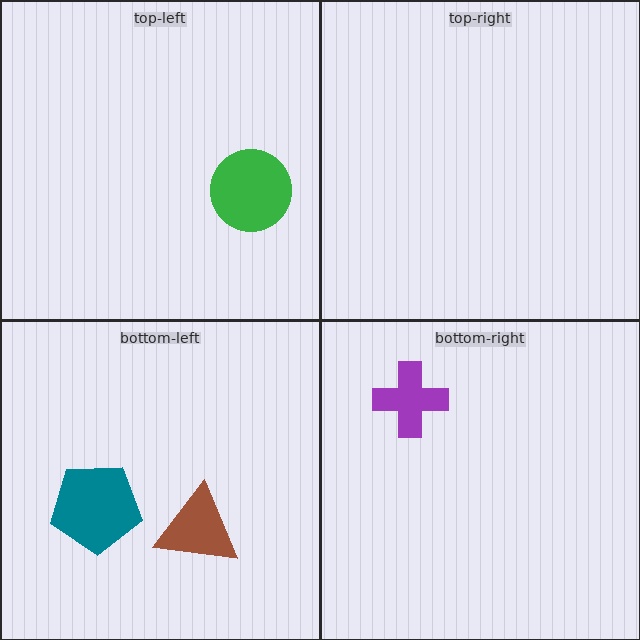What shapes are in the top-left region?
The green circle.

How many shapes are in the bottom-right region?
1.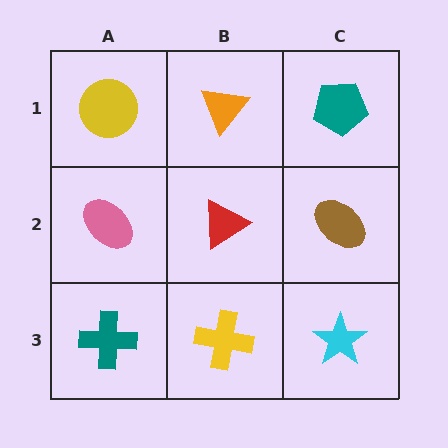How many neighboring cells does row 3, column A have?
2.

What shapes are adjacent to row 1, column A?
A pink ellipse (row 2, column A), an orange triangle (row 1, column B).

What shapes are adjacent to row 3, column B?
A red triangle (row 2, column B), a teal cross (row 3, column A), a cyan star (row 3, column C).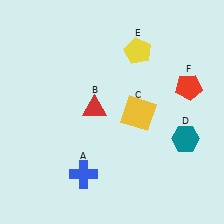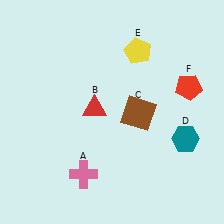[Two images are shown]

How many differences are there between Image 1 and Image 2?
There are 2 differences between the two images.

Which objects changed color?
A changed from blue to pink. C changed from yellow to brown.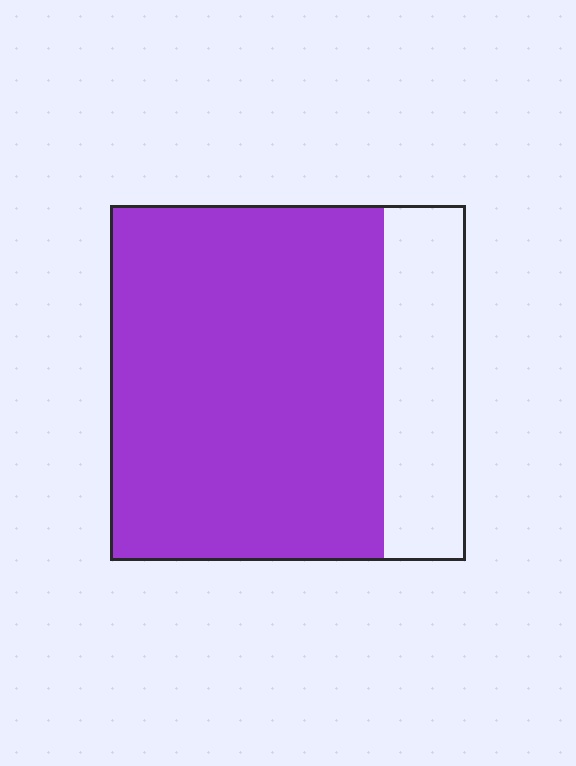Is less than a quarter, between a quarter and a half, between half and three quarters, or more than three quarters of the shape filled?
More than three quarters.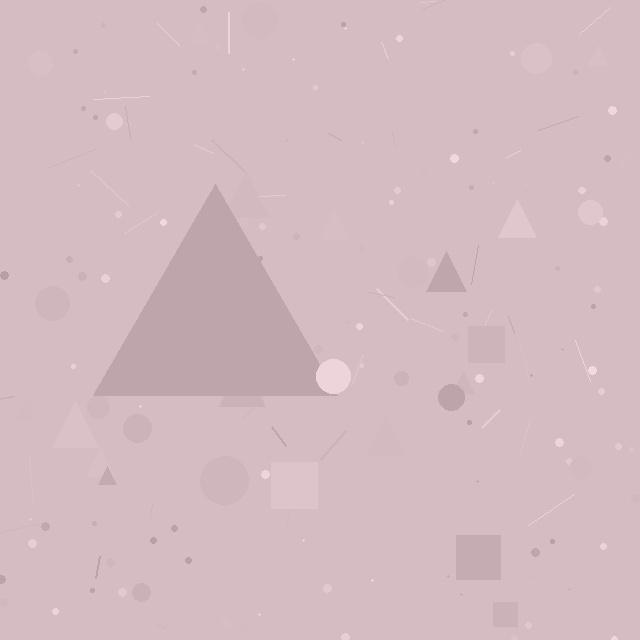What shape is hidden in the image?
A triangle is hidden in the image.